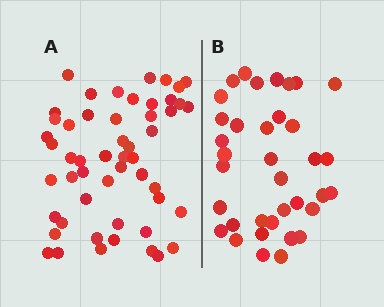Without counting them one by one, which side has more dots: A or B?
Region A (the left region) has more dots.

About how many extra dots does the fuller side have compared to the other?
Region A has approximately 15 more dots than region B.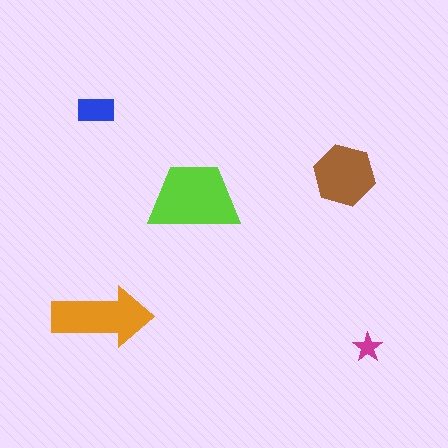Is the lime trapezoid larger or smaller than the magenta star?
Larger.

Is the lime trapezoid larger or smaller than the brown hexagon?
Larger.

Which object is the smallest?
The magenta star.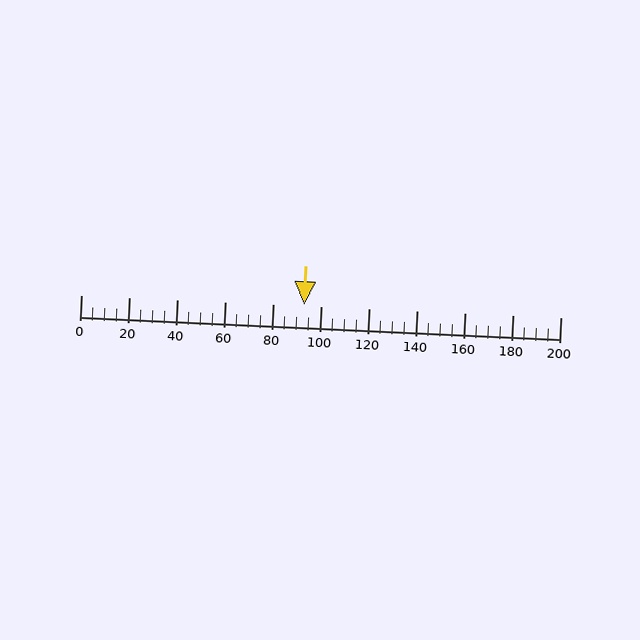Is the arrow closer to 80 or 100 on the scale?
The arrow is closer to 100.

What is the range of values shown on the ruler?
The ruler shows values from 0 to 200.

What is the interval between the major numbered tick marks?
The major tick marks are spaced 20 units apart.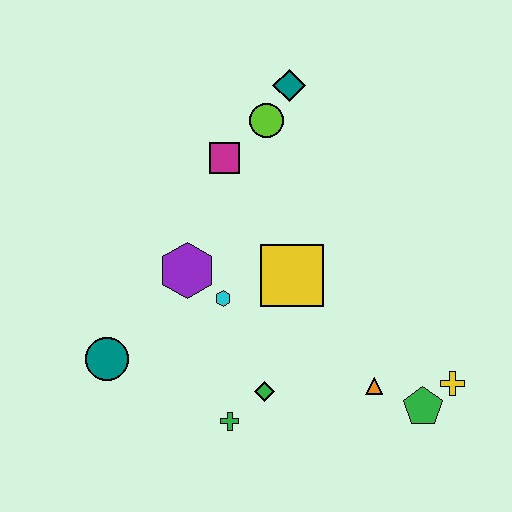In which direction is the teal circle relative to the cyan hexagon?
The teal circle is to the left of the cyan hexagon.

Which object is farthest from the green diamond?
The teal diamond is farthest from the green diamond.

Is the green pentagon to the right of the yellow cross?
No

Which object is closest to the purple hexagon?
The cyan hexagon is closest to the purple hexagon.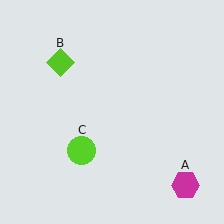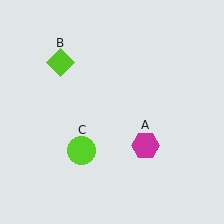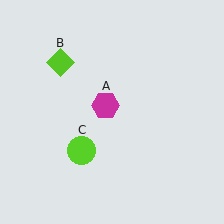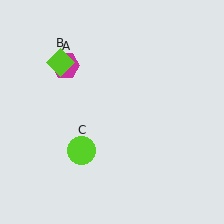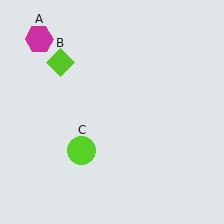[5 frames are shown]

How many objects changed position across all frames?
1 object changed position: magenta hexagon (object A).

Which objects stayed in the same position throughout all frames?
Lime diamond (object B) and lime circle (object C) remained stationary.